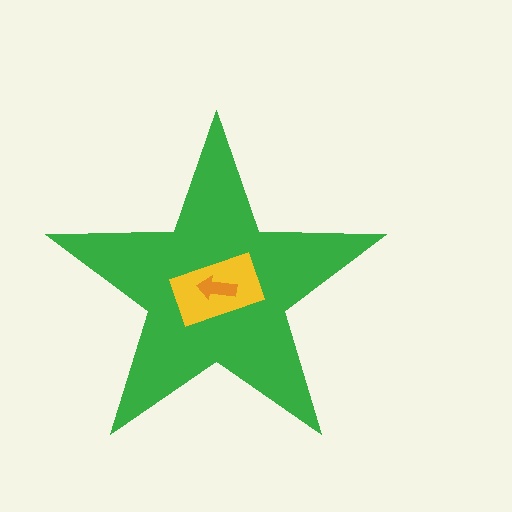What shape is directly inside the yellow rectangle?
The orange arrow.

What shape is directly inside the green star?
The yellow rectangle.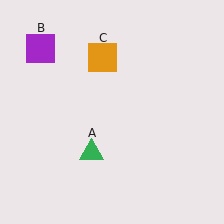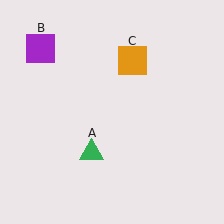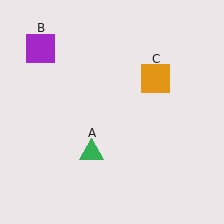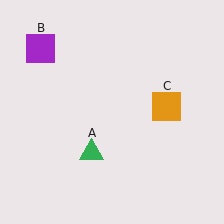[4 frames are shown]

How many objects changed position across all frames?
1 object changed position: orange square (object C).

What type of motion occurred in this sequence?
The orange square (object C) rotated clockwise around the center of the scene.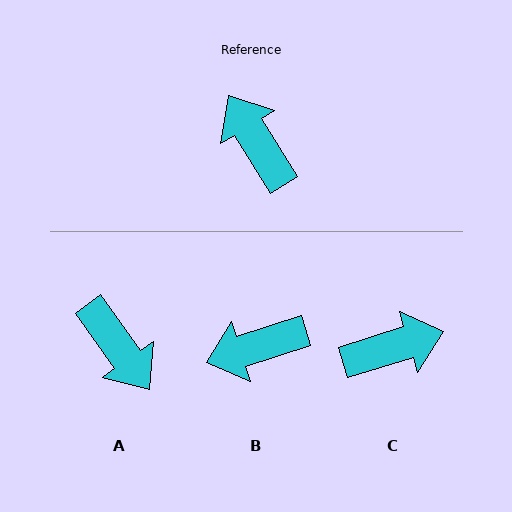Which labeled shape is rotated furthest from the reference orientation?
A, about 176 degrees away.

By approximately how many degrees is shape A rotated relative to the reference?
Approximately 176 degrees clockwise.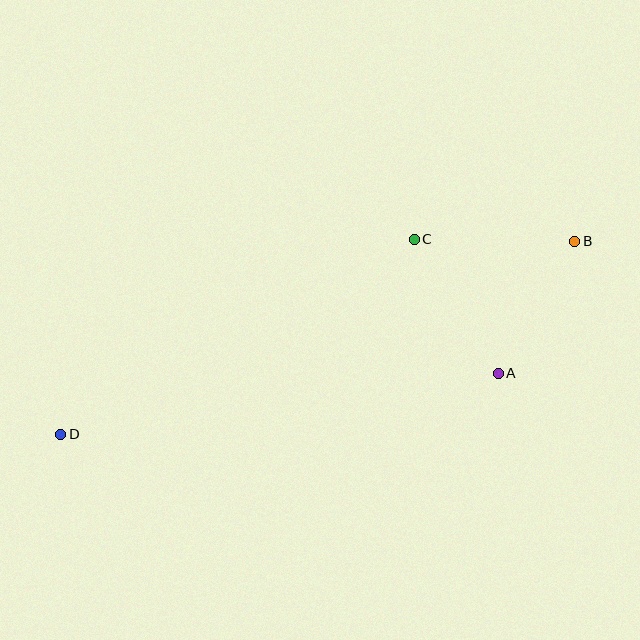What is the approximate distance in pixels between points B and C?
The distance between B and C is approximately 160 pixels.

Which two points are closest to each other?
Points A and B are closest to each other.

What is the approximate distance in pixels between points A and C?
The distance between A and C is approximately 158 pixels.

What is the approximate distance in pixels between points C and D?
The distance between C and D is approximately 404 pixels.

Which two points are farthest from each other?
Points B and D are farthest from each other.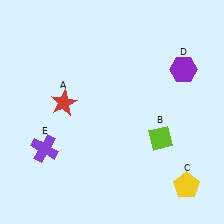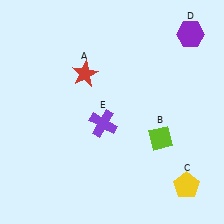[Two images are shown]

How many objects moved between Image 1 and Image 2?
3 objects moved between the two images.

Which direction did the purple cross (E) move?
The purple cross (E) moved right.